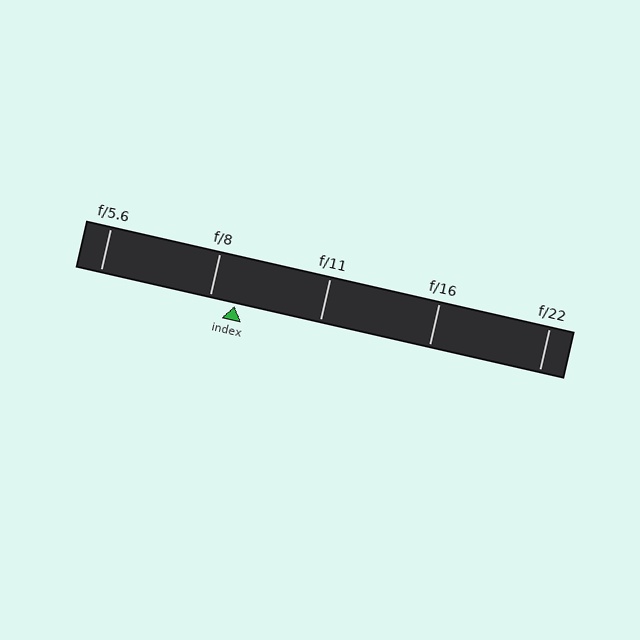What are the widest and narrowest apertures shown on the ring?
The widest aperture shown is f/5.6 and the narrowest is f/22.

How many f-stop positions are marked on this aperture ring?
There are 5 f-stop positions marked.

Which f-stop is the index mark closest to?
The index mark is closest to f/8.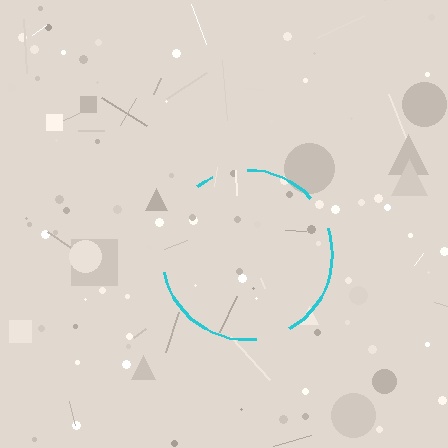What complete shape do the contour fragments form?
The contour fragments form a circle.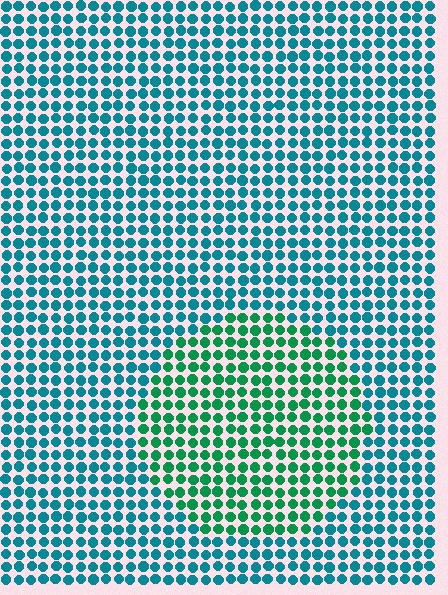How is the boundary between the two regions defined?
The boundary is defined purely by a slight shift in hue (about 37 degrees). Spacing, size, and orientation are identical on both sides.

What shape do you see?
I see a circle.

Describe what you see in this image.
The image is filled with small teal elements in a uniform arrangement. A circle-shaped region is visible where the elements are tinted to a slightly different hue, forming a subtle color boundary.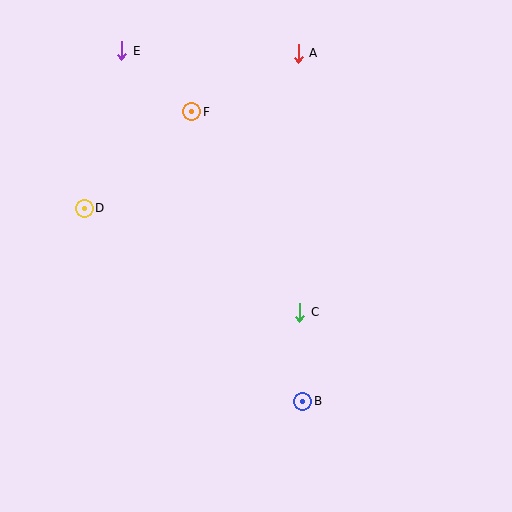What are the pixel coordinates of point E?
Point E is at (122, 51).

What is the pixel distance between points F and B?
The distance between F and B is 310 pixels.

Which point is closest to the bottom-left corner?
Point D is closest to the bottom-left corner.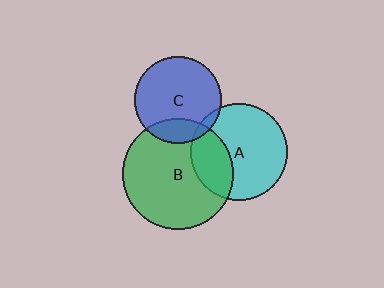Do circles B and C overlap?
Yes.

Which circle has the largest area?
Circle B (green).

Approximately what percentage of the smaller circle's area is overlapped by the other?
Approximately 20%.